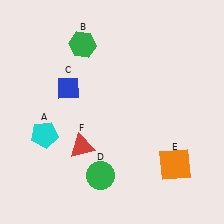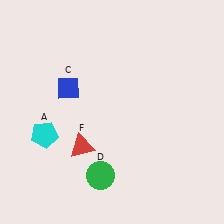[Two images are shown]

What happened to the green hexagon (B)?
The green hexagon (B) was removed in Image 2. It was in the top-left area of Image 1.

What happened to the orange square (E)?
The orange square (E) was removed in Image 2. It was in the bottom-right area of Image 1.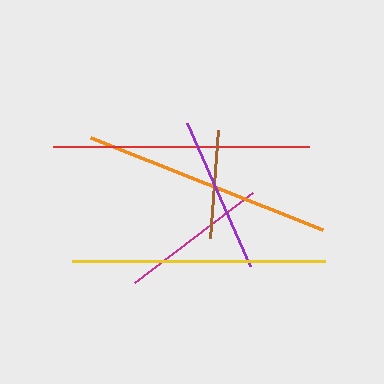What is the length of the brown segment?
The brown segment is approximately 109 pixels long.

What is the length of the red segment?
The red segment is approximately 256 pixels long.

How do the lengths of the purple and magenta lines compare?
The purple and magenta lines are approximately the same length.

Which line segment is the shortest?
The brown line is the shortest at approximately 109 pixels.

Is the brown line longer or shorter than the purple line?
The purple line is longer than the brown line.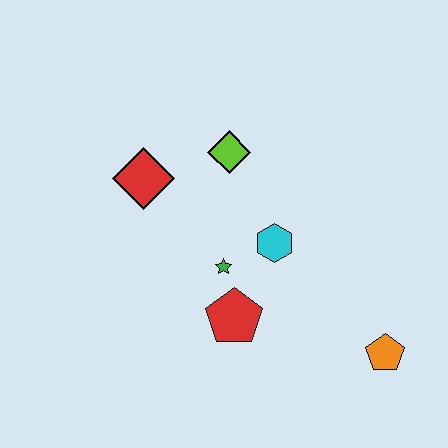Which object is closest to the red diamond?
The lime diamond is closest to the red diamond.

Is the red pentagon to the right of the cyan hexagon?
No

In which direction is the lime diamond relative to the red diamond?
The lime diamond is to the right of the red diamond.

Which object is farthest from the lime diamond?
The orange pentagon is farthest from the lime diamond.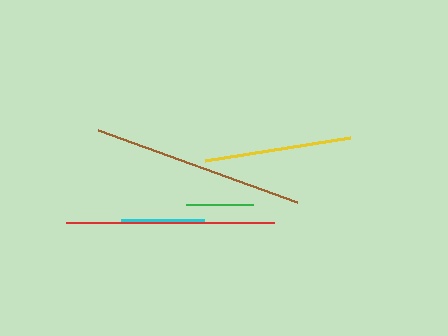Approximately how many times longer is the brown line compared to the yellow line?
The brown line is approximately 1.4 times the length of the yellow line.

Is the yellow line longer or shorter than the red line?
The red line is longer than the yellow line.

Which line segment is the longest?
The brown line is the longest at approximately 211 pixels.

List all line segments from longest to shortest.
From longest to shortest: brown, red, yellow, cyan, green.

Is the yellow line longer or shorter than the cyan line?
The yellow line is longer than the cyan line.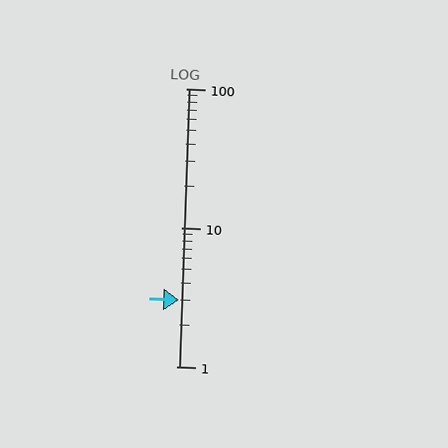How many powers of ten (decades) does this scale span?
The scale spans 2 decades, from 1 to 100.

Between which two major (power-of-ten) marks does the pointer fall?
The pointer is between 1 and 10.